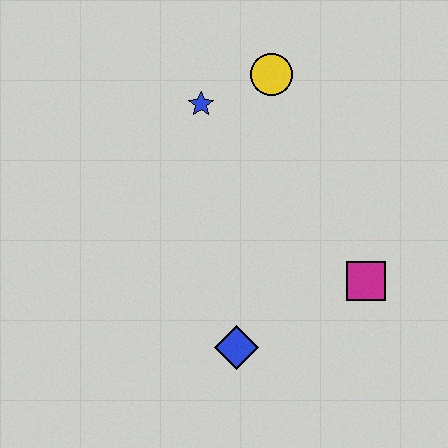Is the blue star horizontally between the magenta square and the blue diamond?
No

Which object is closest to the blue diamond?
The magenta square is closest to the blue diamond.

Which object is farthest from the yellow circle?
The blue diamond is farthest from the yellow circle.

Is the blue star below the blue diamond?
No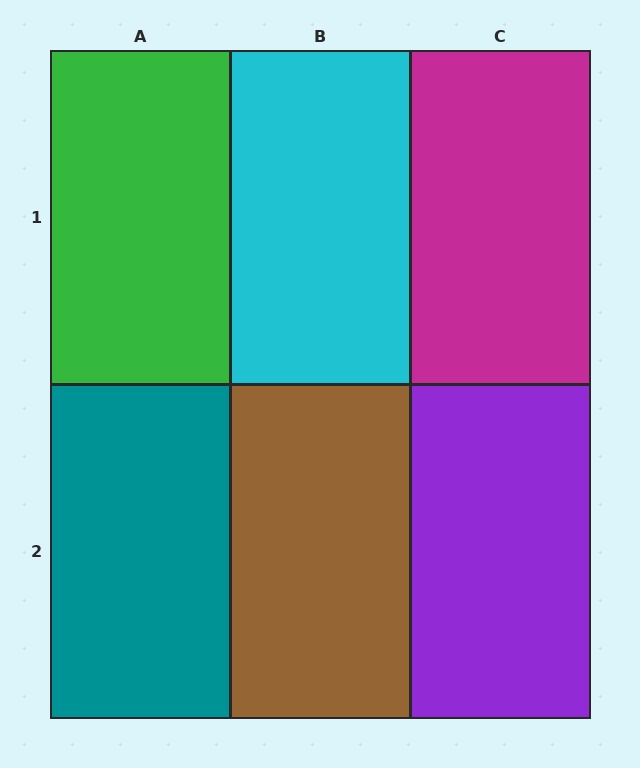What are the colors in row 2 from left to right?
Teal, brown, purple.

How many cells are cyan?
1 cell is cyan.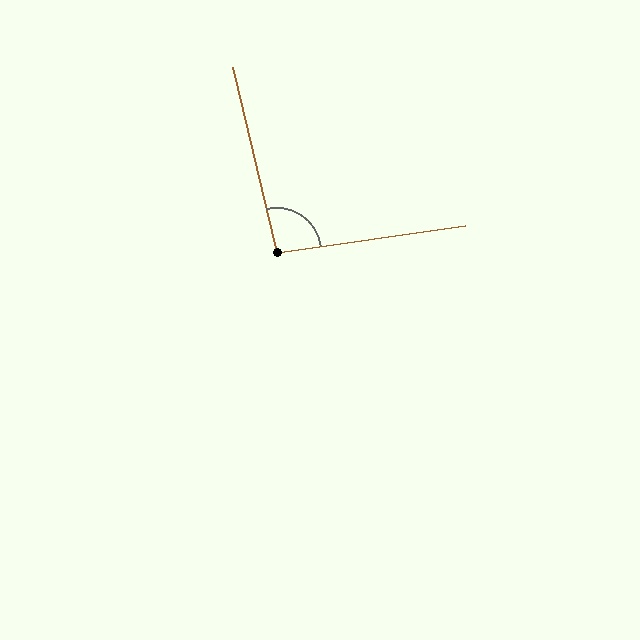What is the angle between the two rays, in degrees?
Approximately 95 degrees.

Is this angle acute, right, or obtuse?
It is obtuse.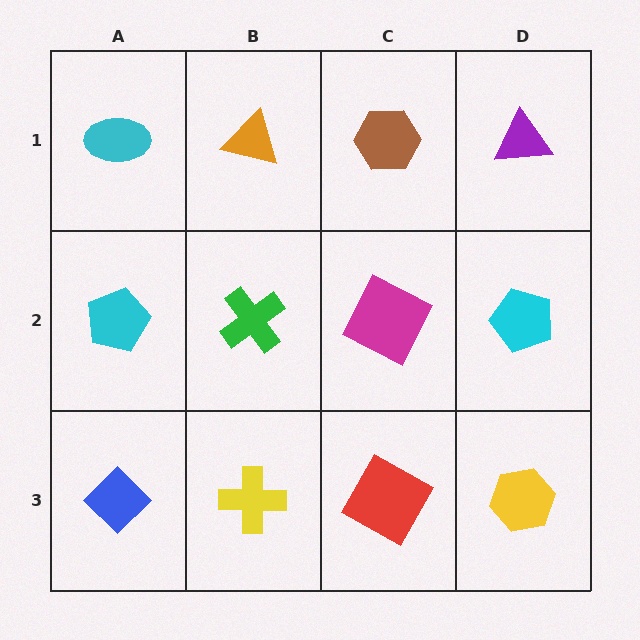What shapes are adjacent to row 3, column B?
A green cross (row 2, column B), a blue diamond (row 3, column A), a red square (row 3, column C).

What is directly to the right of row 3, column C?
A yellow hexagon.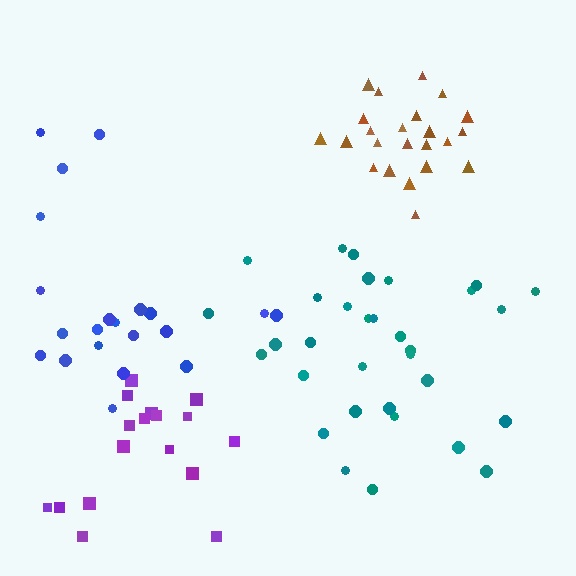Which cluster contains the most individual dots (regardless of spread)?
Teal (32).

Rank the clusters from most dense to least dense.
brown, teal, purple, blue.